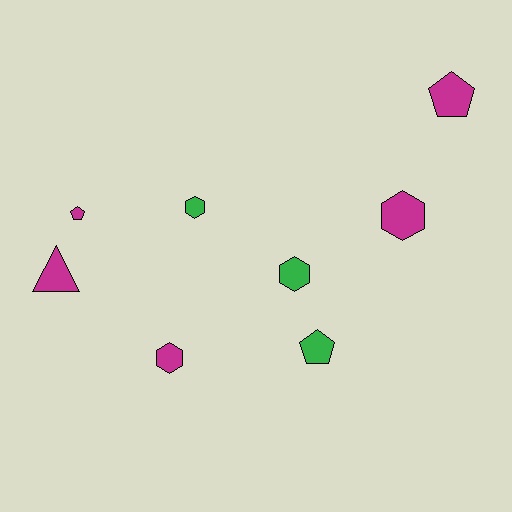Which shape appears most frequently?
Hexagon, with 4 objects.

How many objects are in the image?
There are 8 objects.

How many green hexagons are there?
There are 2 green hexagons.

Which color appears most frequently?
Magenta, with 5 objects.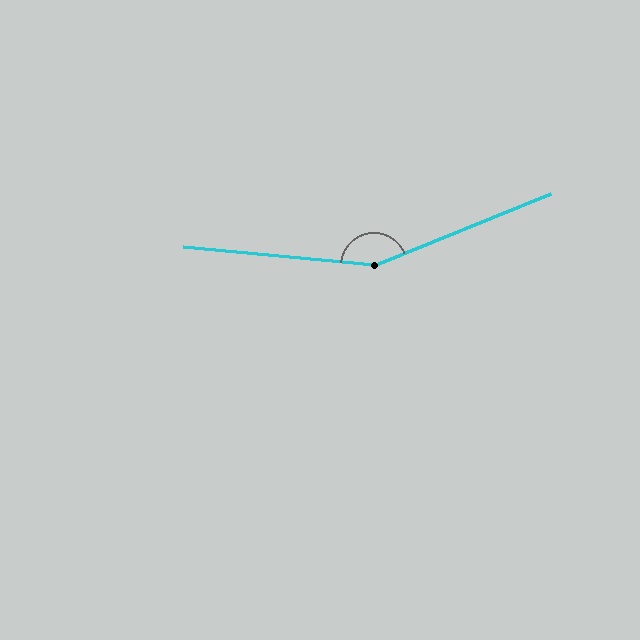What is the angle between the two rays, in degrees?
Approximately 152 degrees.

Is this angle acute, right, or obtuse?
It is obtuse.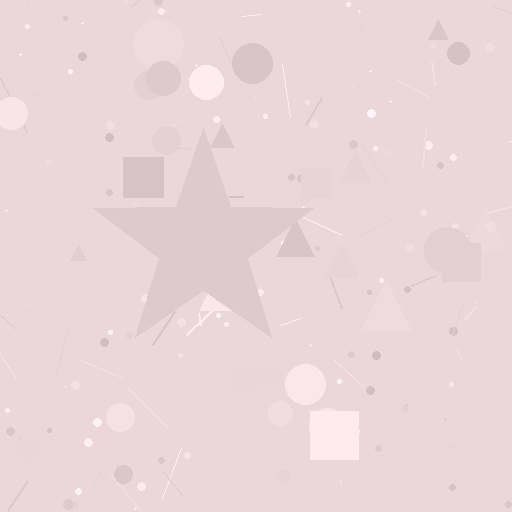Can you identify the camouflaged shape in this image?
The camouflaged shape is a star.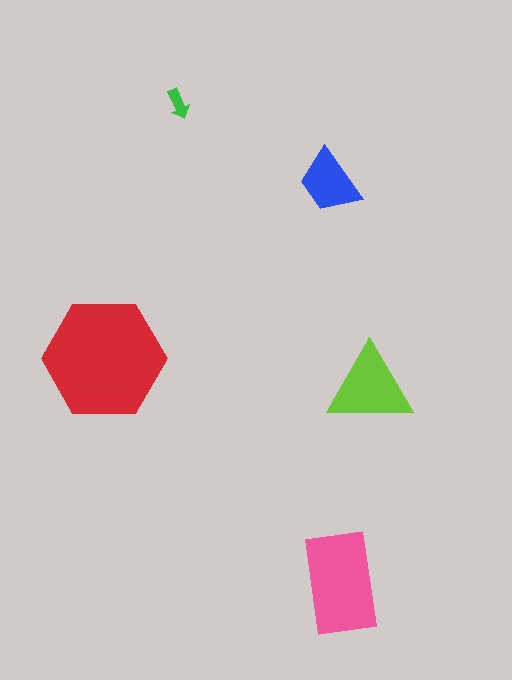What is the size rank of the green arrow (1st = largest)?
5th.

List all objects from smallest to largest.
The green arrow, the blue trapezoid, the lime triangle, the pink rectangle, the red hexagon.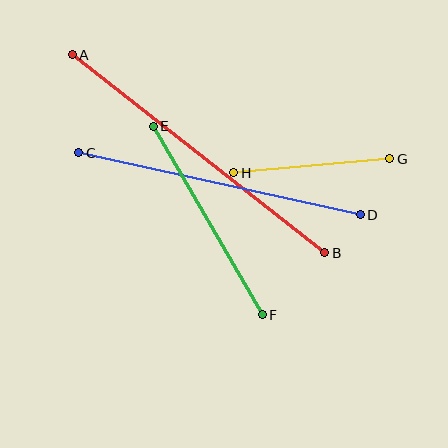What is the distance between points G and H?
The distance is approximately 156 pixels.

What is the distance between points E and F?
The distance is approximately 218 pixels.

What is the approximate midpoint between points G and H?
The midpoint is at approximately (312, 166) pixels.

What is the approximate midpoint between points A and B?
The midpoint is at approximately (198, 154) pixels.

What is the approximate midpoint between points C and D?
The midpoint is at approximately (219, 184) pixels.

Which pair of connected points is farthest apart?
Points A and B are farthest apart.